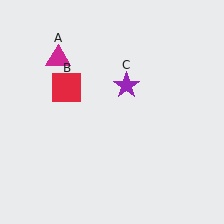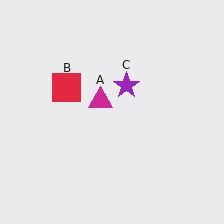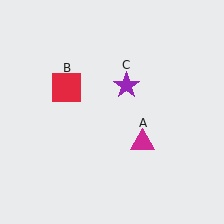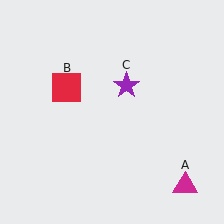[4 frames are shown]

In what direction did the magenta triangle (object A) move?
The magenta triangle (object A) moved down and to the right.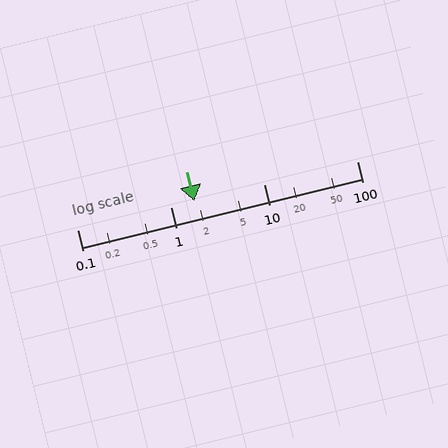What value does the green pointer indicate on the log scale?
The pointer indicates approximately 1.8.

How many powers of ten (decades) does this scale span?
The scale spans 3 decades, from 0.1 to 100.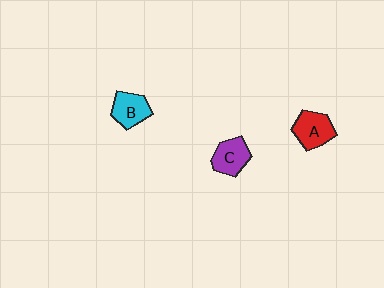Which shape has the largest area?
Shape A (red).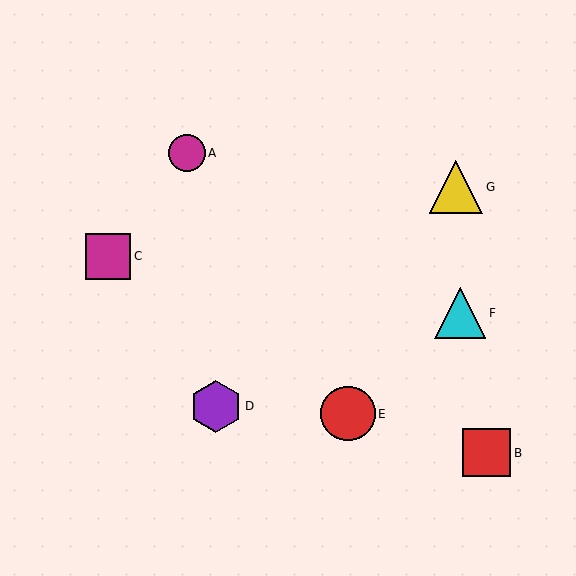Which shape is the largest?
The red circle (labeled E) is the largest.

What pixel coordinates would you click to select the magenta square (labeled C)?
Click at (108, 256) to select the magenta square C.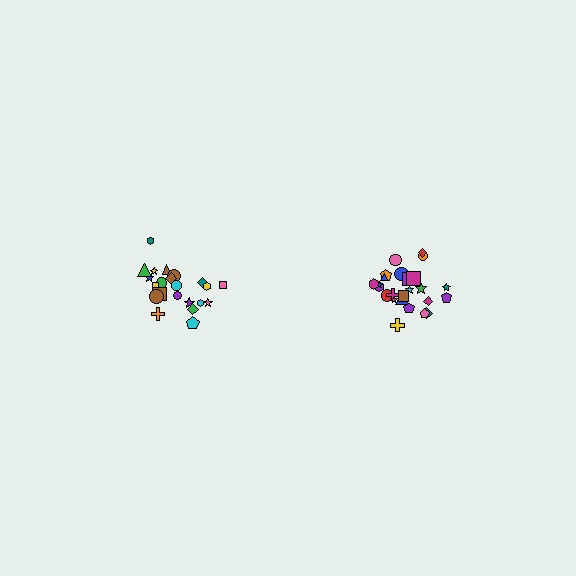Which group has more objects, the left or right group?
The right group.